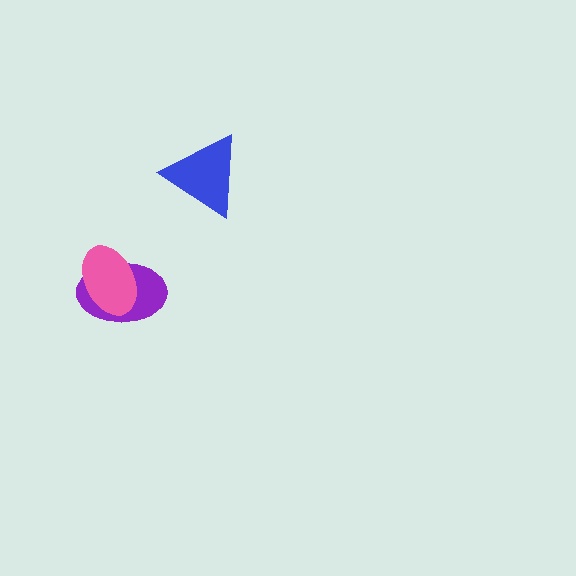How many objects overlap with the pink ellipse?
1 object overlaps with the pink ellipse.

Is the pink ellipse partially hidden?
No, no other shape covers it.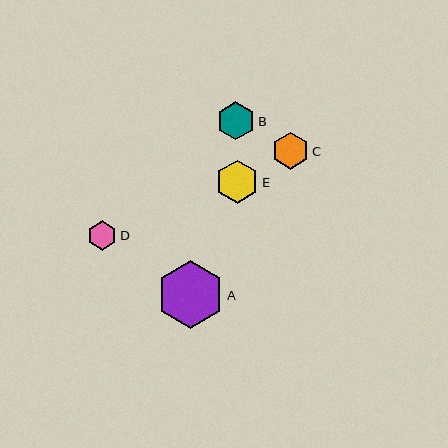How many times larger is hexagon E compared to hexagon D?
Hexagon E is approximately 1.5 times the size of hexagon D.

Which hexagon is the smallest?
Hexagon D is the smallest with a size of approximately 30 pixels.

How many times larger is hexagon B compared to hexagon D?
Hexagon B is approximately 1.3 times the size of hexagon D.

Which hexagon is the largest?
Hexagon A is the largest with a size of approximately 68 pixels.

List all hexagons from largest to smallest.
From largest to smallest: A, E, B, C, D.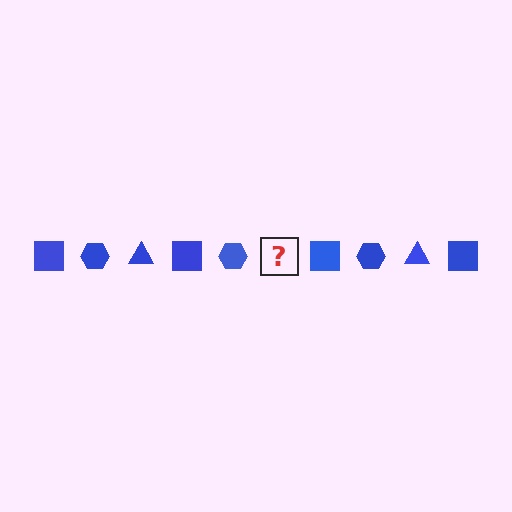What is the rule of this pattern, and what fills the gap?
The rule is that the pattern cycles through square, hexagon, triangle shapes in blue. The gap should be filled with a blue triangle.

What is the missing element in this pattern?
The missing element is a blue triangle.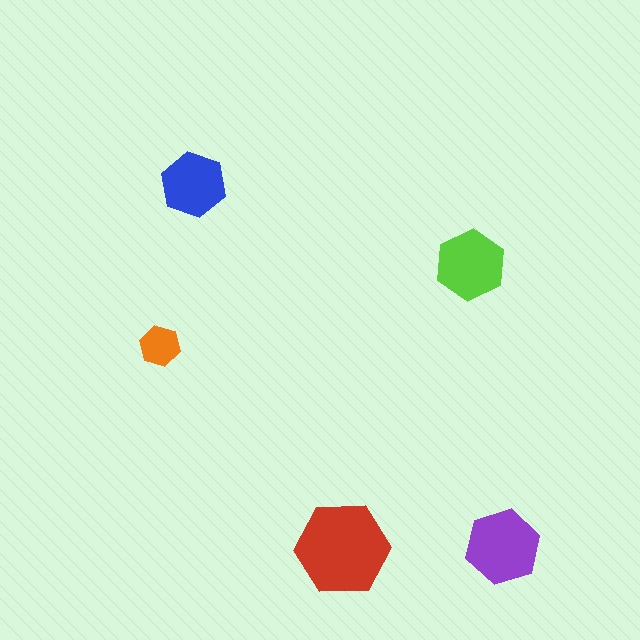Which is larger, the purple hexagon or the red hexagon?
The red one.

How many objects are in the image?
There are 5 objects in the image.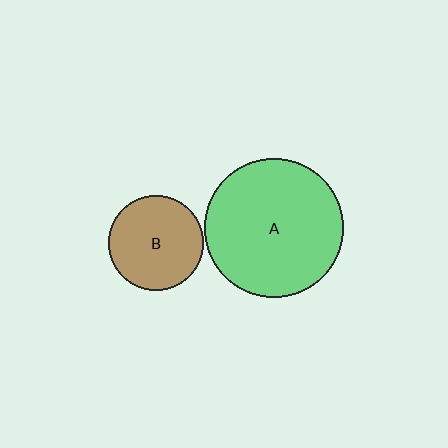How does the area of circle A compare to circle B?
Approximately 2.1 times.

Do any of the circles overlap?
No, none of the circles overlap.